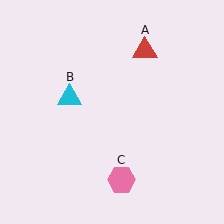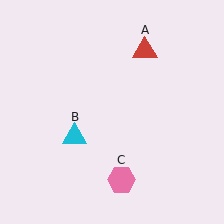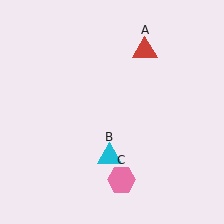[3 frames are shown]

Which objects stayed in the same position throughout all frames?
Red triangle (object A) and pink hexagon (object C) remained stationary.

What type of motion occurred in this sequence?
The cyan triangle (object B) rotated counterclockwise around the center of the scene.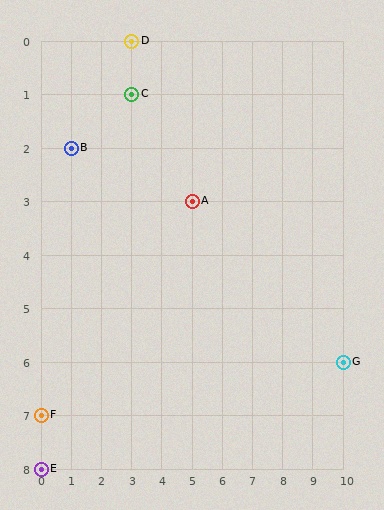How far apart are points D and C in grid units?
Points D and C are 1 row apart.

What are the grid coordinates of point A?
Point A is at grid coordinates (5, 3).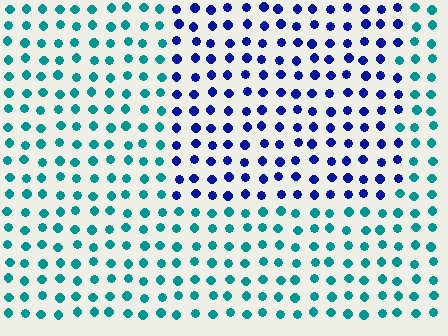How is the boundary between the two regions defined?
The boundary is defined purely by a slight shift in hue (about 56 degrees). Spacing, size, and orientation are identical on both sides.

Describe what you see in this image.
The image is filled with small teal elements in a uniform arrangement. A rectangle-shaped region is visible where the elements are tinted to a slightly different hue, forming a subtle color boundary.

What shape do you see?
I see a rectangle.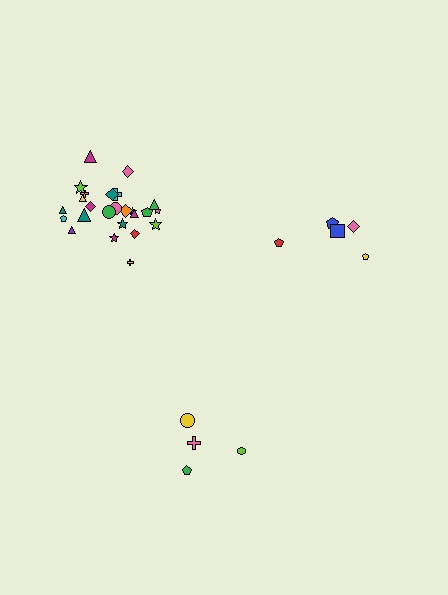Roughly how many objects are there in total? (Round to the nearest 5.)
Roughly 35 objects in total.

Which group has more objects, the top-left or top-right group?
The top-left group.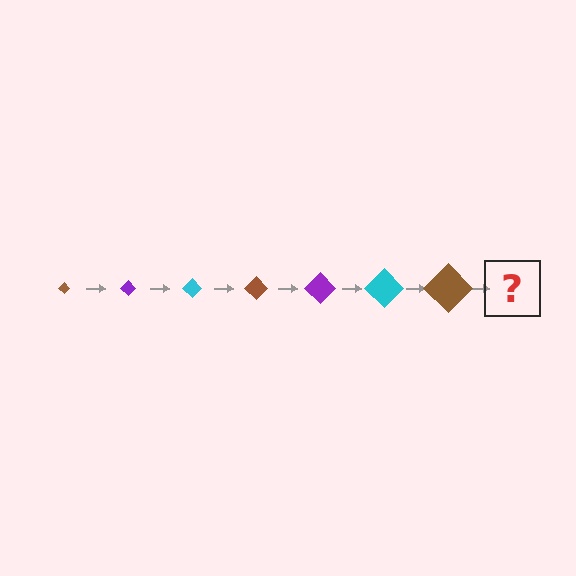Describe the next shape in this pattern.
It should be a purple diamond, larger than the previous one.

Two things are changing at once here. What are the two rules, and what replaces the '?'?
The two rules are that the diamond grows larger each step and the color cycles through brown, purple, and cyan. The '?' should be a purple diamond, larger than the previous one.